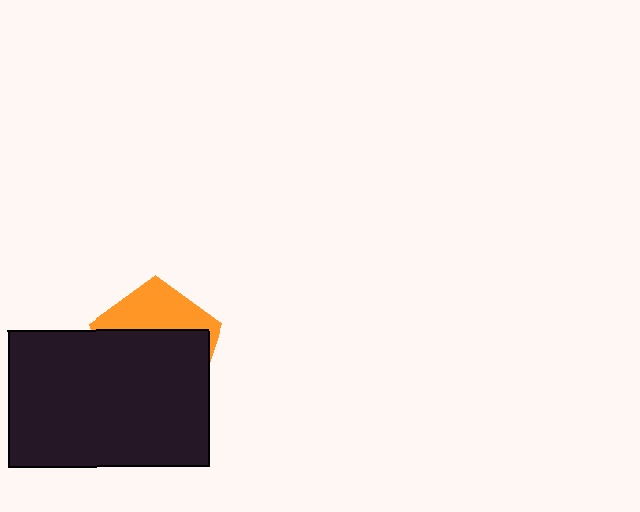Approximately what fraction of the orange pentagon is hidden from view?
Roughly 65% of the orange pentagon is hidden behind the black rectangle.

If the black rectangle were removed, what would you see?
You would see the complete orange pentagon.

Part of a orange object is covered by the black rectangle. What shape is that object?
It is a pentagon.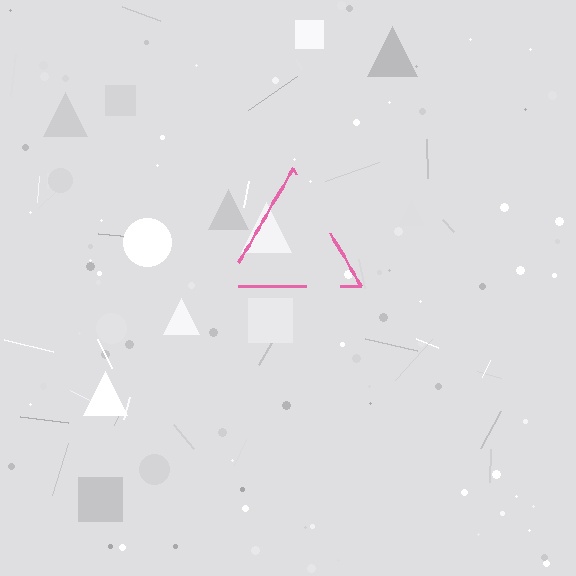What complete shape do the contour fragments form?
The contour fragments form a triangle.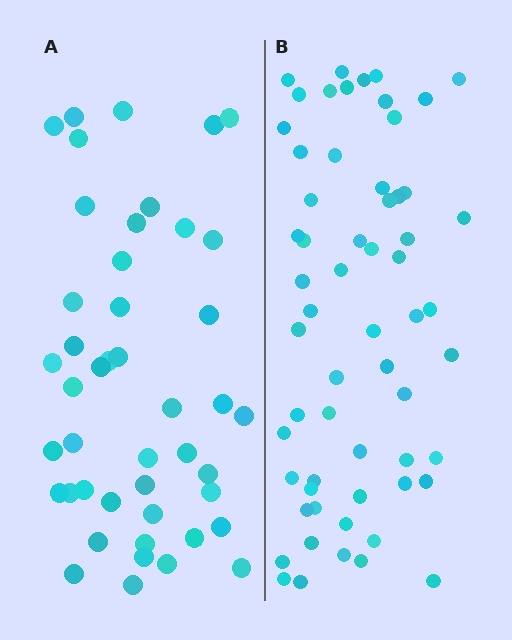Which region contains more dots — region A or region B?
Region B (the right region) has more dots.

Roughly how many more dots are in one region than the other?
Region B has approximately 15 more dots than region A.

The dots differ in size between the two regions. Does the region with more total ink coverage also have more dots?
No. Region A has more total ink coverage because its dots are larger, but region B actually contains more individual dots. Total area can be misleading — the number of items is what matters here.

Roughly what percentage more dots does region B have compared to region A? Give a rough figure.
About 35% more.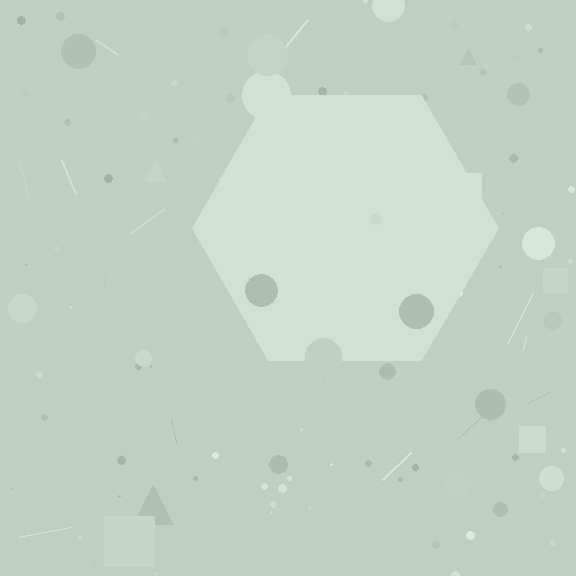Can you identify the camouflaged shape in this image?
The camouflaged shape is a hexagon.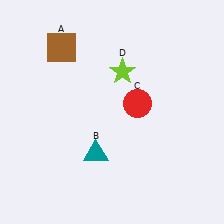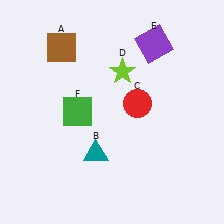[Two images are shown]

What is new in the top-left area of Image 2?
A green square (F) was added in the top-left area of Image 2.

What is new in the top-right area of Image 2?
A purple square (E) was added in the top-right area of Image 2.